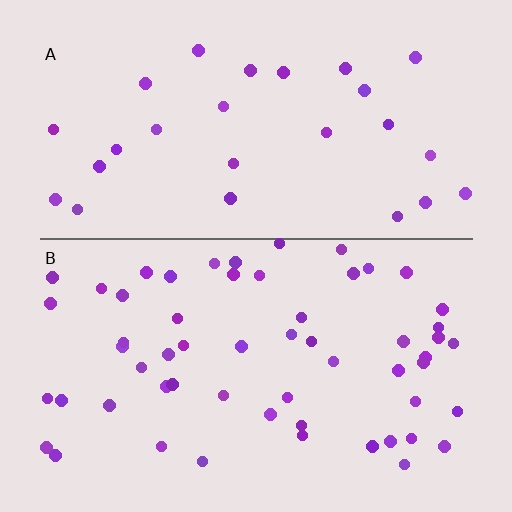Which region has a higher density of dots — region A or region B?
B (the bottom).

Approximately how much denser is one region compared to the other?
Approximately 2.1× — region B over region A.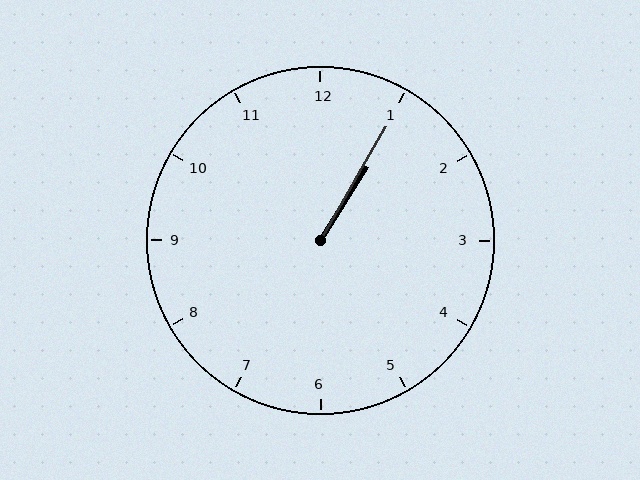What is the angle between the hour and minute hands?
Approximately 2 degrees.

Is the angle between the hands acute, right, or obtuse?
It is acute.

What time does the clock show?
1:05.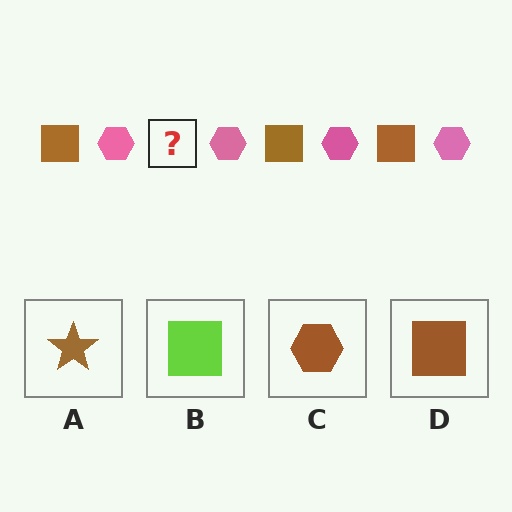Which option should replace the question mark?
Option D.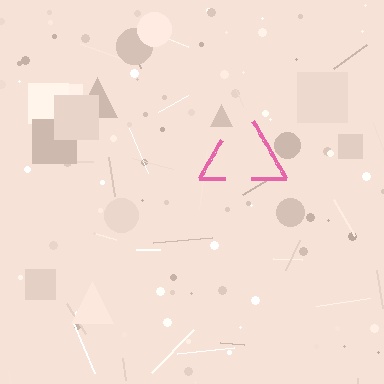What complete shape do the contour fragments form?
The contour fragments form a triangle.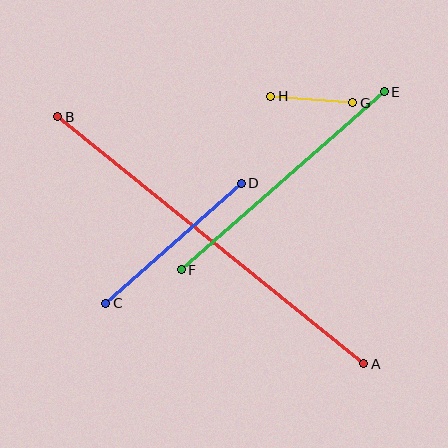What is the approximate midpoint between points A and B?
The midpoint is at approximately (211, 240) pixels.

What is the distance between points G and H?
The distance is approximately 82 pixels.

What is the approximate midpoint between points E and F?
The midpoint is at approximately (283, 181) pixels.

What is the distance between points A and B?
The distance is approximately 393 pixels.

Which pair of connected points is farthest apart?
Points A and B are farthest apart.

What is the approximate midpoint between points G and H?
The midpoint is at approximately (312, 100) pixels.